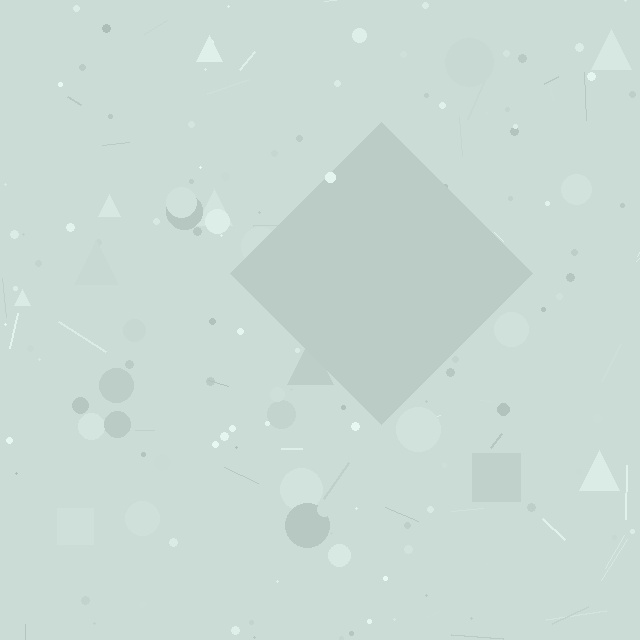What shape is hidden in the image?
A diamond is hidden in the image.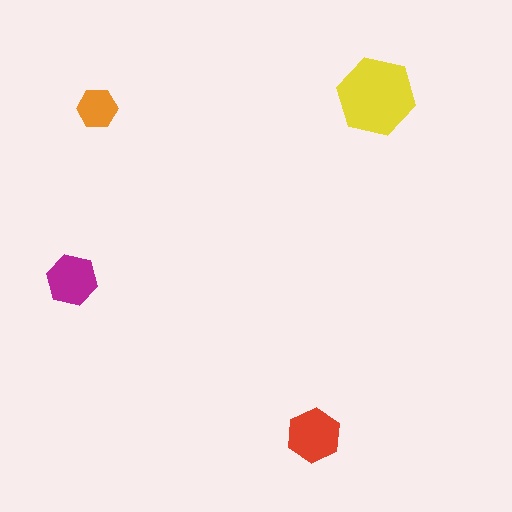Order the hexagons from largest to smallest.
the yellow one, the red one, the magenta one, the orange one.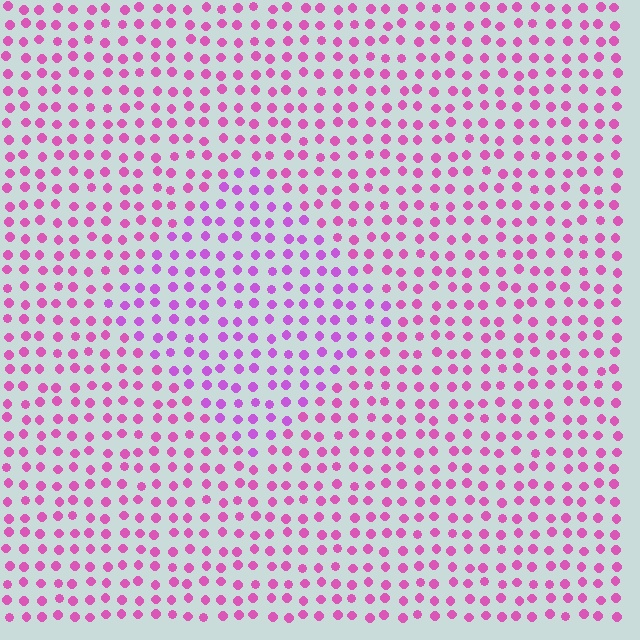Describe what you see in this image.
The image is filled with small pink elements in a uniform arrangement. A diamond-shaped region is visible where the elements are tinted to a slightly different hue, forming a subtle color boundary.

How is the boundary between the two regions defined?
The boundary is defined purely by a slight shift in hue (about 25 degrees). Spacing, size, and orientation are identical on both sides.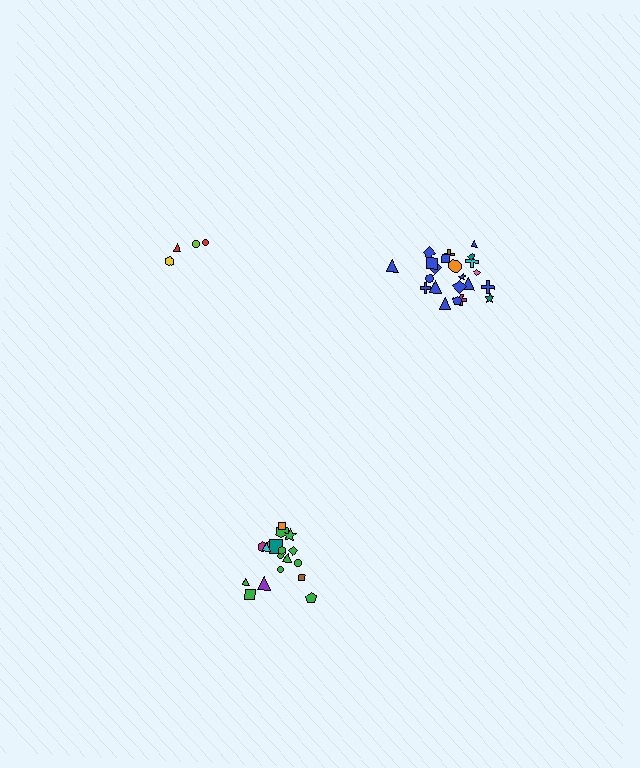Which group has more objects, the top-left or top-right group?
The top-right group.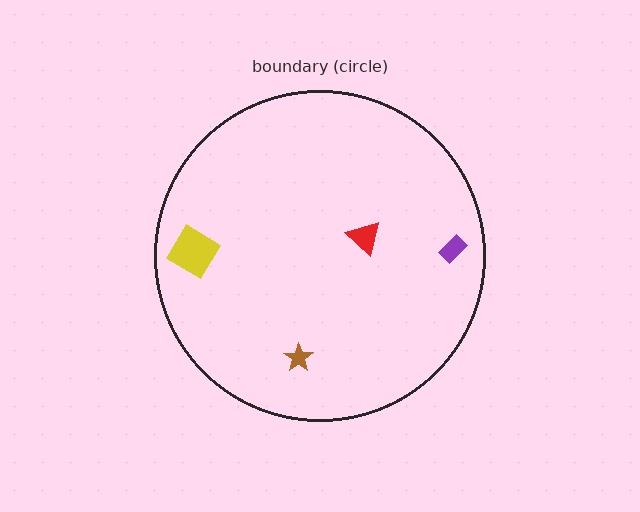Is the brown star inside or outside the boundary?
Inside.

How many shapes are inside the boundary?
4 inside, 0 outside.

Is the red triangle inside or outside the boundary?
Inside.